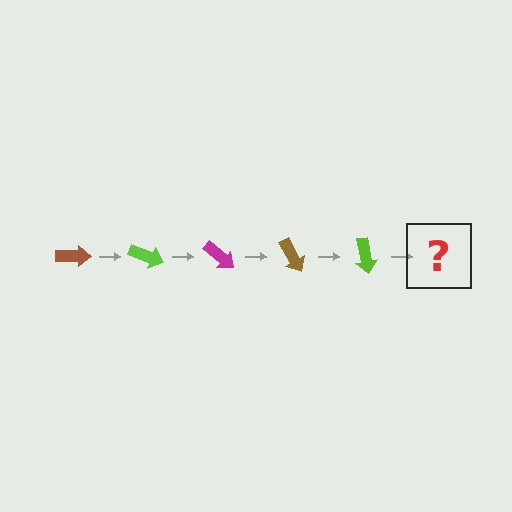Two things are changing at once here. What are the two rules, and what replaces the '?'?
The two rules are that it rotates 20 degrees each step and the color cycles through brown, lime, and magenta. The '?' should be a magenta arrow, rotated 100 degrees from the start.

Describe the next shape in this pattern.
It should be a magenta arrow, rotated 100 degrees from the start.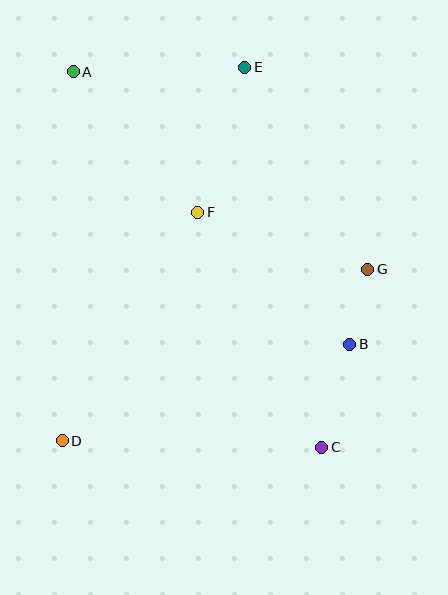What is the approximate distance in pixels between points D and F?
The distance between D and F is approximately 266 pixels.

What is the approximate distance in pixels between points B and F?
The distance between B and F is approximately 201 pixels.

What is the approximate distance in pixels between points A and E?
The distance between A and E is approximately 171 pixels.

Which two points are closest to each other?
Points B and G are closest to each other.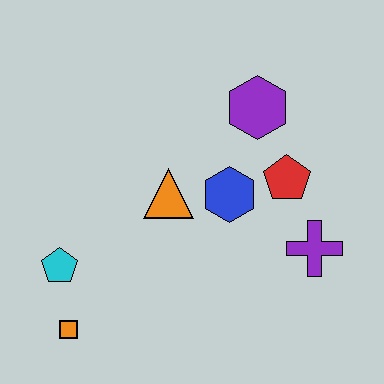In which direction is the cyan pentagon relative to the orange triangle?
The cyan pentagon is to the left of the orange triangle.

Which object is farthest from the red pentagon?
The orange square is farthest from the red pentagon.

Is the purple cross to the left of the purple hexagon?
No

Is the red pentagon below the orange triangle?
No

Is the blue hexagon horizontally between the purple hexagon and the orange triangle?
Yes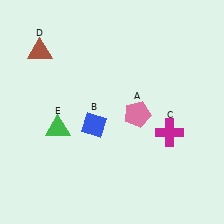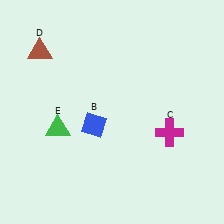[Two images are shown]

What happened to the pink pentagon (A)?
The pink pentagon (A) was removed in Image 2. It was in the bottom-right area of Image 1.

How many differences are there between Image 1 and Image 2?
There is 1 difference between the two images.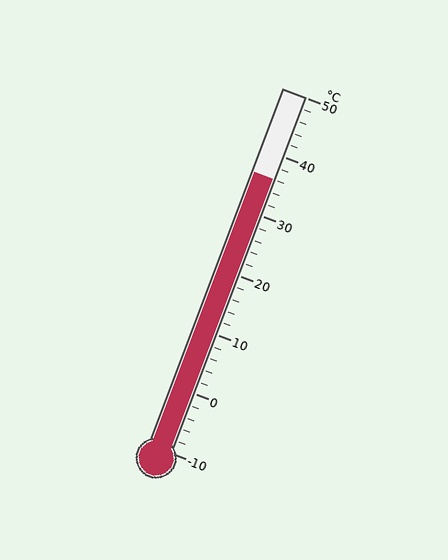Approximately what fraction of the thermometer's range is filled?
The thermometer is filled to approximately 75% of its range.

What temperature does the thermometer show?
The thermometer shows approximately 36°C.